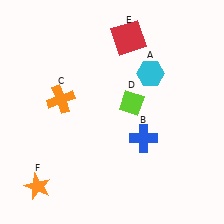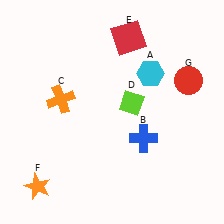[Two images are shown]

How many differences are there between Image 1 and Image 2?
There is 1 difference between the two images.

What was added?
A red circle (G) was added in Image 2.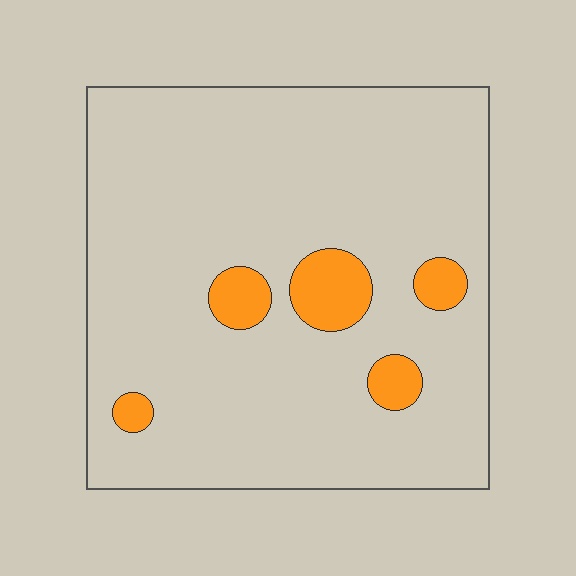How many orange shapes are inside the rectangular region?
5.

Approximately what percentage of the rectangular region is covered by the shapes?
Approximately 10%.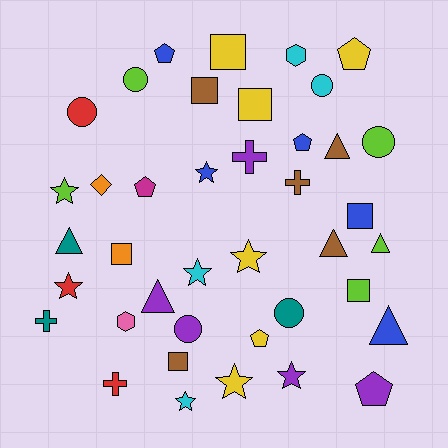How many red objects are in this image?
There are 3 red objects.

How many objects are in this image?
There are 40 objects.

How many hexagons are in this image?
There are 2 hexagons.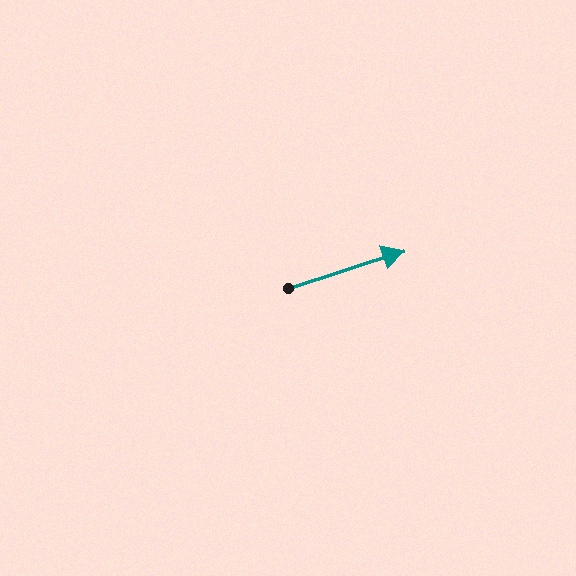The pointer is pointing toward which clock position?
Roughly 2 o'clock.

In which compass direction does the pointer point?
East.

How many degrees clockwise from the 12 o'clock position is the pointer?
Approximately 72 degrees.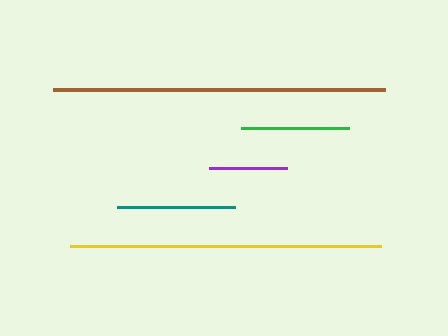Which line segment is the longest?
The brown line is the longest at approximately 332 pixels.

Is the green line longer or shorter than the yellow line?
The yellow line is longer than the green line.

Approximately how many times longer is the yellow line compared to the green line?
The yellow line is approximately 2.9 times the length of the green line.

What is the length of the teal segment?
The teal segment is approximately 118 pixels long.